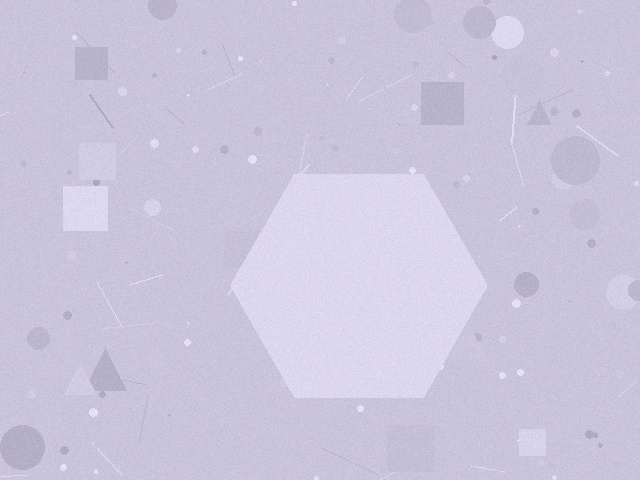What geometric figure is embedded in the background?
A hexagon is embedded in the background.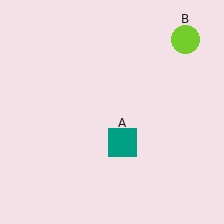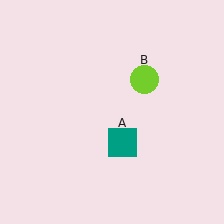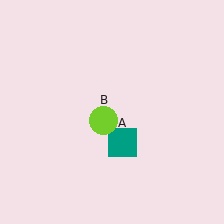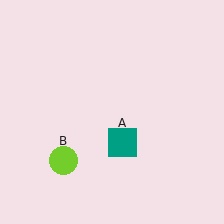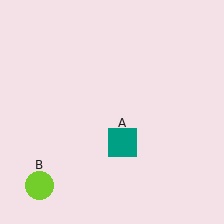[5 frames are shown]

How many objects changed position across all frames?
1 object changed position: lime circle (object B).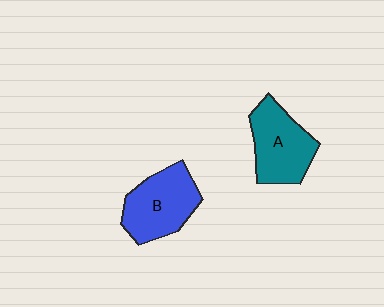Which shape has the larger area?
Shape B (blue).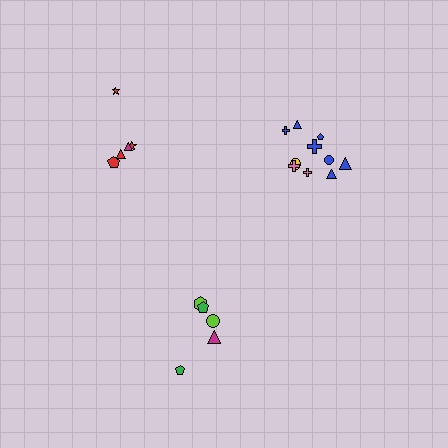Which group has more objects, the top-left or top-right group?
The top-right group.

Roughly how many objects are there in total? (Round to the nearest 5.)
Roughly 20 objects in total.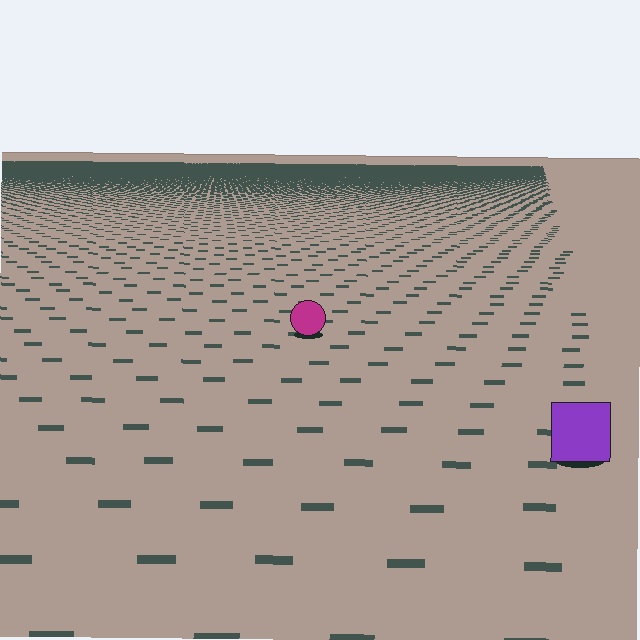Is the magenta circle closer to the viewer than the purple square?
No. The purple square is closer — you can tell from the texture gradient: the ground texture is coarser near it.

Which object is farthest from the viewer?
The magenta circle is farthest from the viewer. It appears smaller and the ground texture around it is denser.